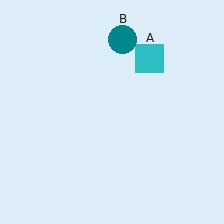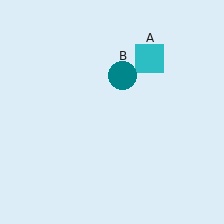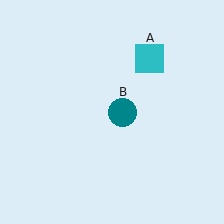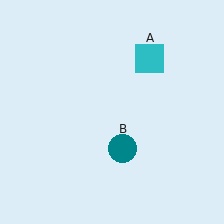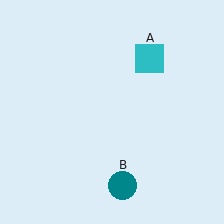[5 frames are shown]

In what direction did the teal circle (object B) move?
The teal circle (object B) moved down.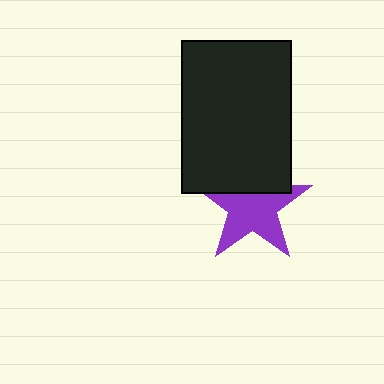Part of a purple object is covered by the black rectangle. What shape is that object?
It is a star.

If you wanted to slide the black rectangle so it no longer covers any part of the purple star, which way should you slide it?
Slide it up — that is the most direct way to separate the two shapes.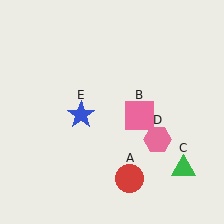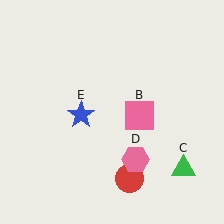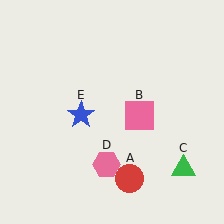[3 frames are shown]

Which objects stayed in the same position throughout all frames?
Red circle (object A) and pink square (object B) and green triangle (object C) and blue star (object E) remained stationary.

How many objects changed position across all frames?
1 object changed position: pink hexagon (object D).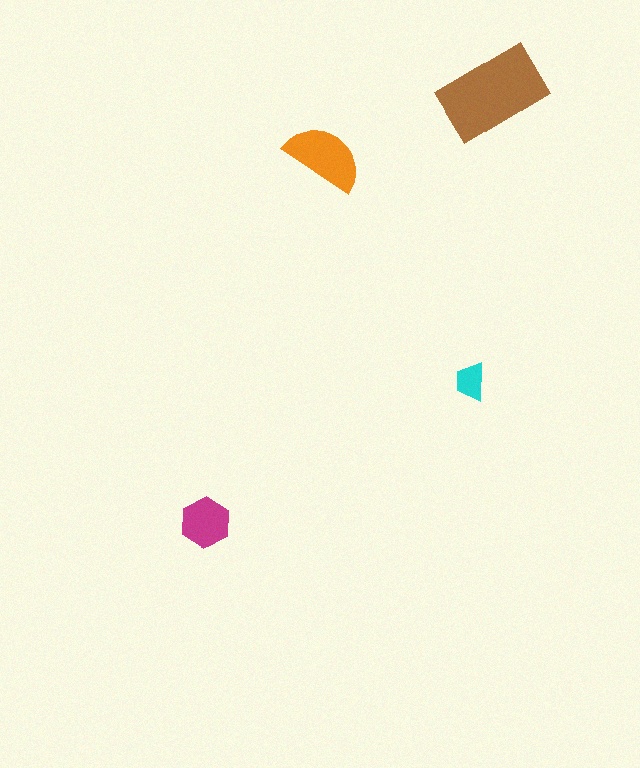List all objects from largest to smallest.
The brown rectangle, the orange semicircle, the magenta hexagon, the cyan trapezoid.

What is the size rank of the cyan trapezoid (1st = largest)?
4th.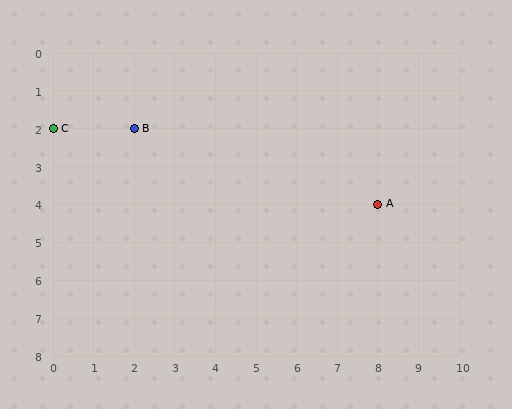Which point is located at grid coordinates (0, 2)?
Point C is at (0, 2).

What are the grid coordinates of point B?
Point B is at grid coordinates (2, 2).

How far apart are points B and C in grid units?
Points B and C are 2 columns apart.